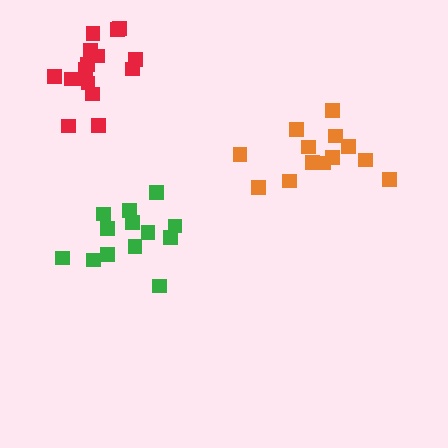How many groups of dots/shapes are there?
There are 3 groups.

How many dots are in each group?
Group 1: 13 dots, Group 2: 16 dots, Group 3: 13 dots (42 total).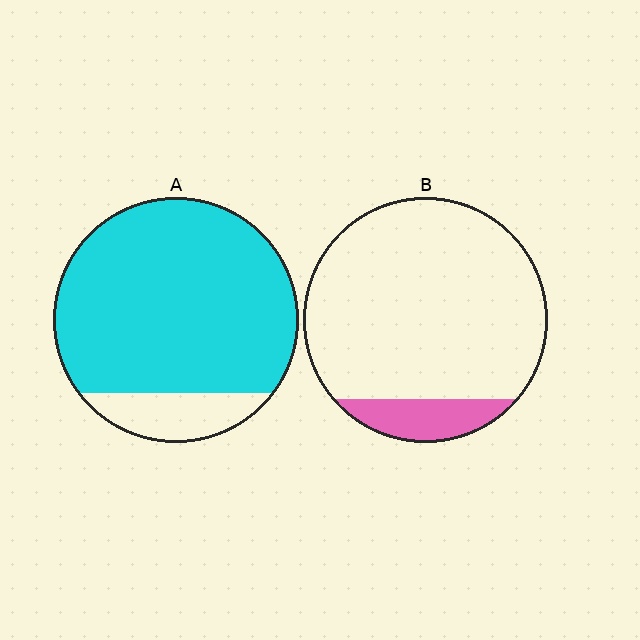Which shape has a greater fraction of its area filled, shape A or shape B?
Shape A.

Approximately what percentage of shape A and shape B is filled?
A is approximately 85% and B is approximately 10%.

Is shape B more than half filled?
No.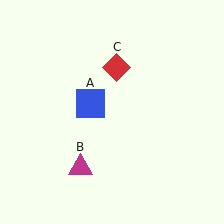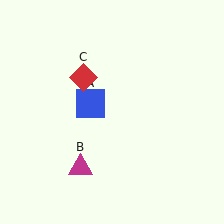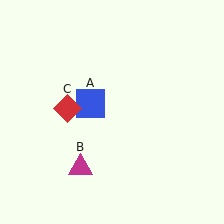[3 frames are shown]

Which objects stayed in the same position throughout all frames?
Blue square (object A) and magenta triangle (object B) remained stationary.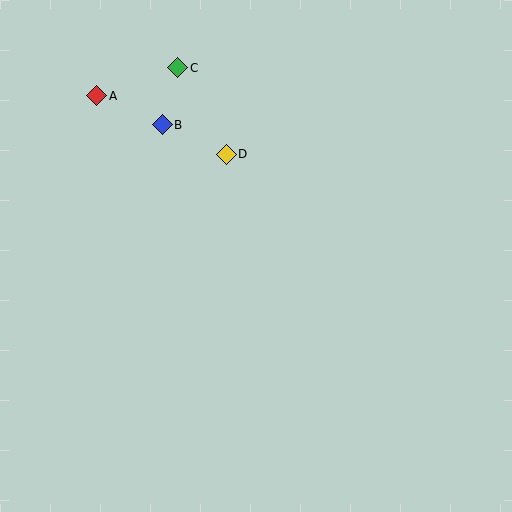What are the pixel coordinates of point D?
Point D is at (226, 154).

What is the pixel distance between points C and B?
The distance between C and B is 59 pixels.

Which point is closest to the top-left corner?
Point A is closest to the top-left corner.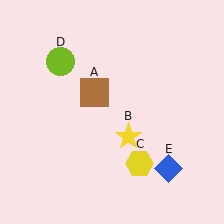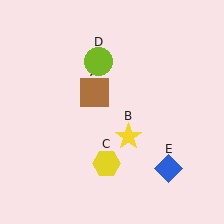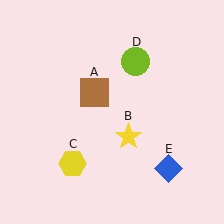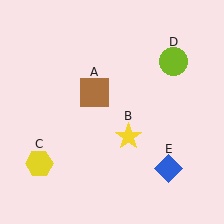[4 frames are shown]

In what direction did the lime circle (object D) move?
The lime circle (object D) moved right.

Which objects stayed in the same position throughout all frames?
Brown square (object A) and yellow star (object B) and blue diamond (object E) remained stationary.